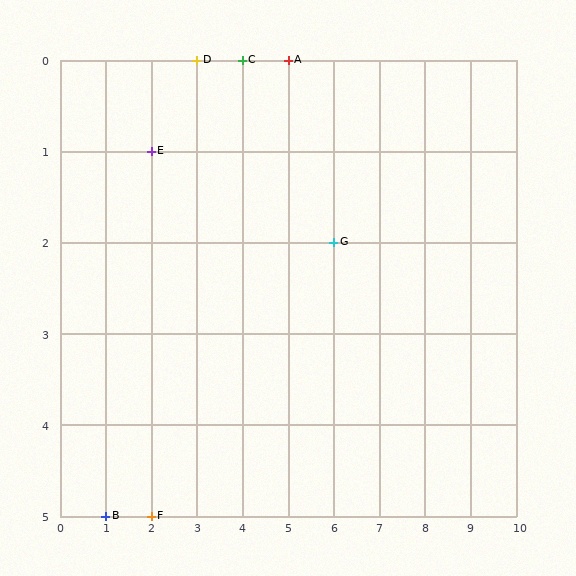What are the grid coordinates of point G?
Point G is at grid coordinates (6, 2).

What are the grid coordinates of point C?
Point C is at grid coordinates (4, 0).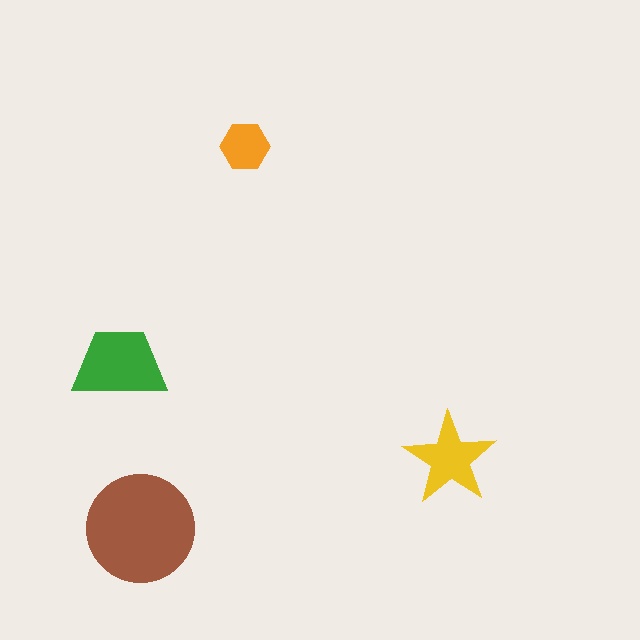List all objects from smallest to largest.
The orange hexagon, the yellow star, the green trapezoid, the brown circle.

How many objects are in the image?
There are 4 objects in the image.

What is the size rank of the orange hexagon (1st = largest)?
4th.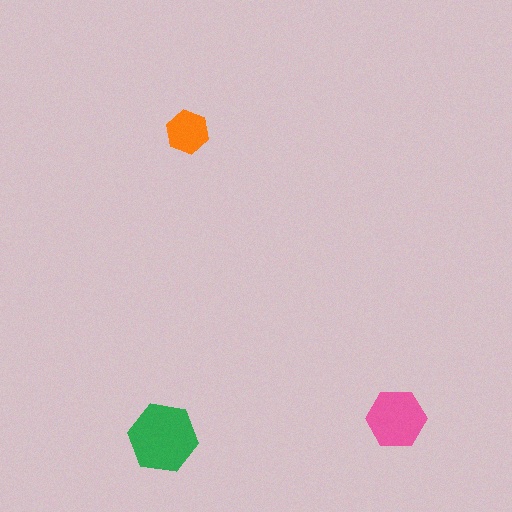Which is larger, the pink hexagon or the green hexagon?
The green one.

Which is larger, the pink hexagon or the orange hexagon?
The pink one.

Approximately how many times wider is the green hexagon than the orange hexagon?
About 1.5 times wider.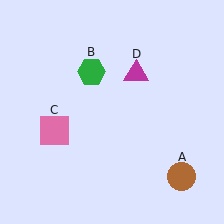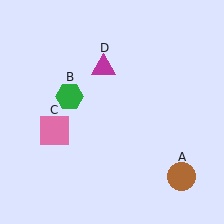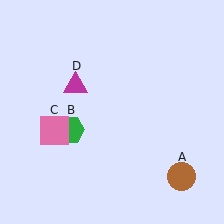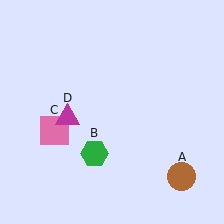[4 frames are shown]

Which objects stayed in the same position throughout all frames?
Brown circle (object A) and pink square (object C) remained stationary.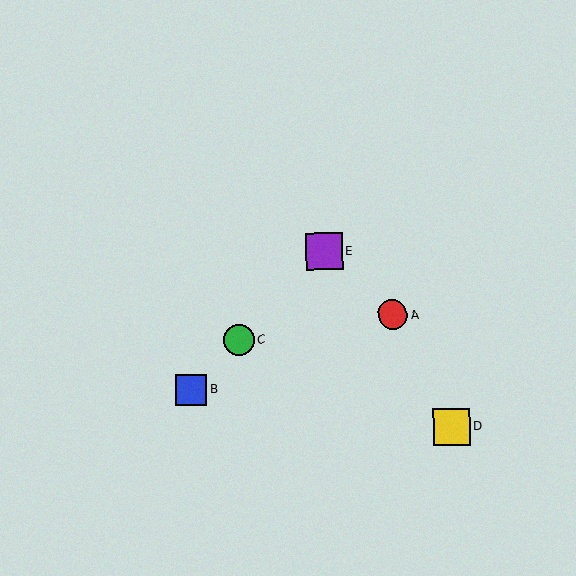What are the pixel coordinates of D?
Object D is at (451, 427).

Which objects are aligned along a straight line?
Objects B, C, E are aligned along a straight line.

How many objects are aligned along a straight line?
3 objects (B, C, E) are aligned along a straight line.